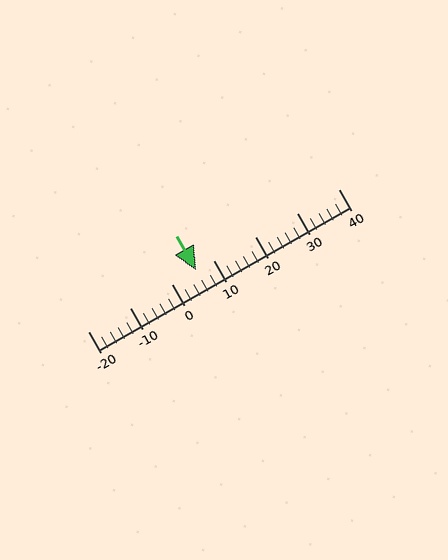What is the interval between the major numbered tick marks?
The major tick marks are spaced 10 units apart.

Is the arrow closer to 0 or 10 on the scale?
The arrow is closer to 10.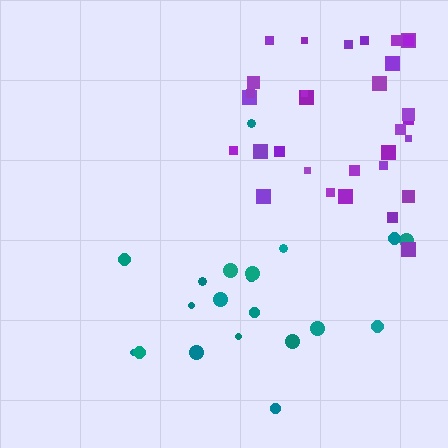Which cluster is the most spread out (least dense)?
Teal.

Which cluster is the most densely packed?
Purple.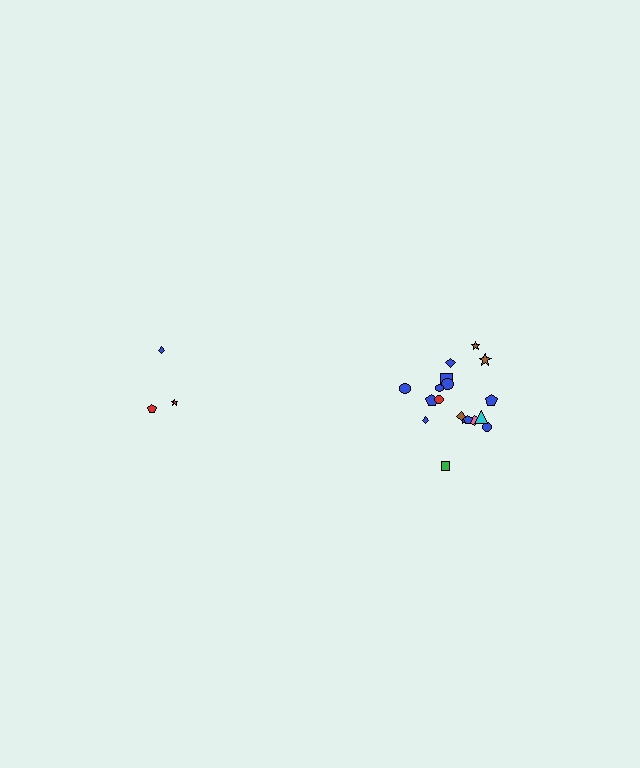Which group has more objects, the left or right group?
The right group.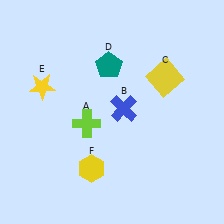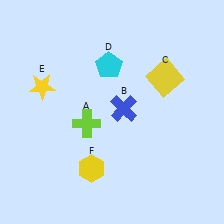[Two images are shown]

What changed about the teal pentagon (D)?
In Image 1, D is teal. In Image 2, it changed to cyan.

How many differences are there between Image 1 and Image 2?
There is 1 difference between the two images.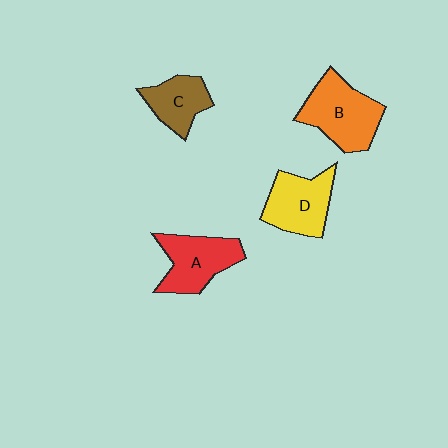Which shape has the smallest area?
Shape C (brown).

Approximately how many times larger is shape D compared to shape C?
Approximately 1.3 times.